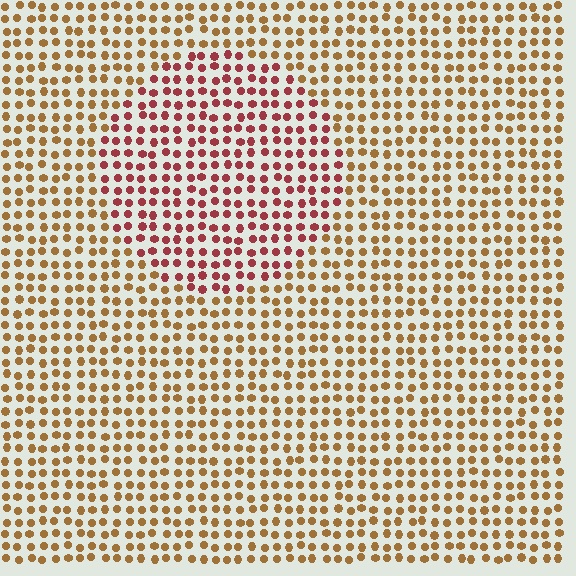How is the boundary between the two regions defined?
The boundary is defined purely by a slight shift in hue (about 42 degrees). Spacing, size, and orientation are identical on both sides.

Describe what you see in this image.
The image is filled with small brown elements in a uniform arrangement. A circle-shaped region is visible where the elements are tinted to a slightly different hue, forming a subtle color boundary.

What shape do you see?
I see a circle.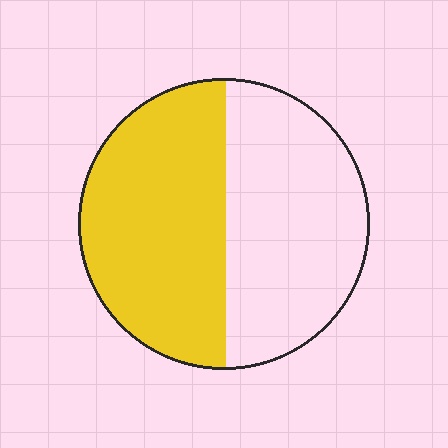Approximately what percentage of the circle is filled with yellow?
Approximately 50%.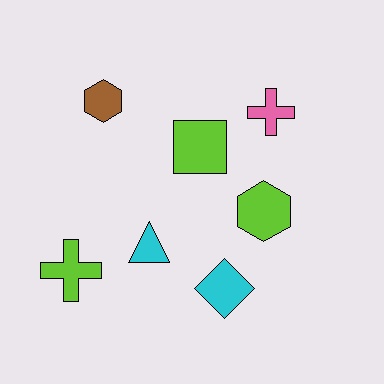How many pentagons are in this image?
There are no pentagons.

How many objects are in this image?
There are 7 objects.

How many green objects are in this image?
There are no green objects.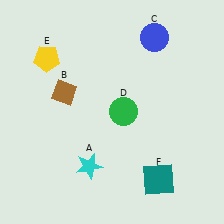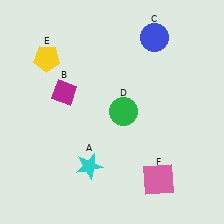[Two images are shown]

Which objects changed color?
B changed from brown to magenta. F changed from teal to pink.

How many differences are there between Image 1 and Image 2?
There are 2 differences between the two images.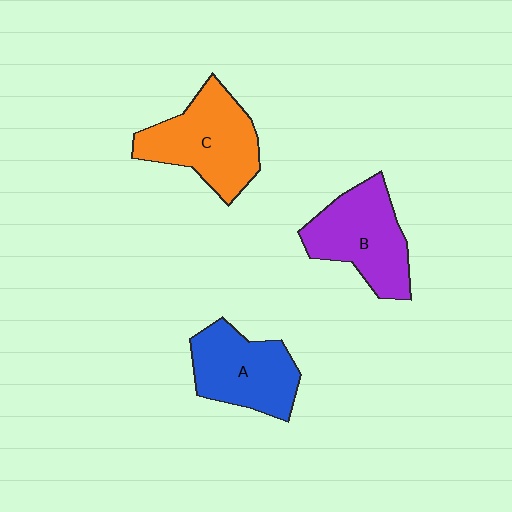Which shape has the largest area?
Shape C (orange).